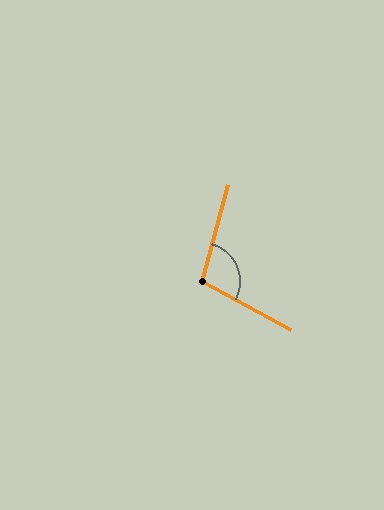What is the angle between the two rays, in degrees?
Approximately 103 degrees.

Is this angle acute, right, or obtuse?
It is obtuse.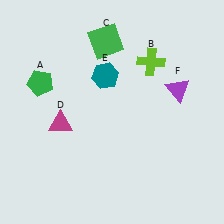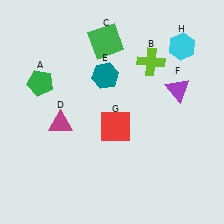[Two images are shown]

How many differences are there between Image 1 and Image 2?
There are 2 differences between the two images.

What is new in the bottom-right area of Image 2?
A red square (G) was added in the bottom-right area of Image 2.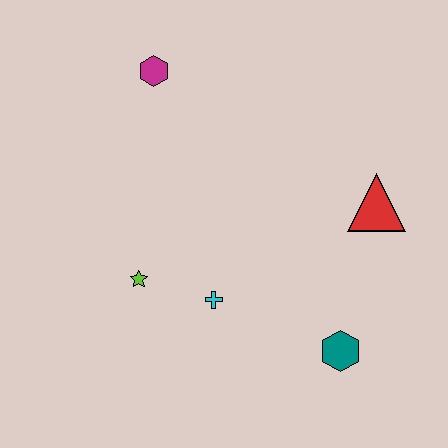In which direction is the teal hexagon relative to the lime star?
The teal hexagon is to the right of the lime star.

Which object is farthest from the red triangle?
The magenta hexagon is farthest from the red triangle.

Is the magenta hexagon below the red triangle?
No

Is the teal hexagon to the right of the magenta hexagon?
Yes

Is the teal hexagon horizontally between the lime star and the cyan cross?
No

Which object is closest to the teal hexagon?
The cyan cross is closest to the teal hexagon.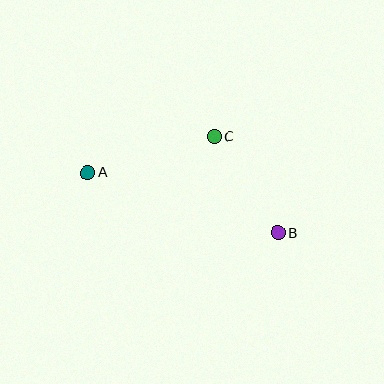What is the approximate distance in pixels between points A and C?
The distance between A and C is approximately 132 pixels.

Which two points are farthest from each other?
Points A and B are farthest from each other.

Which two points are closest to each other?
Points B and C are closest to each other.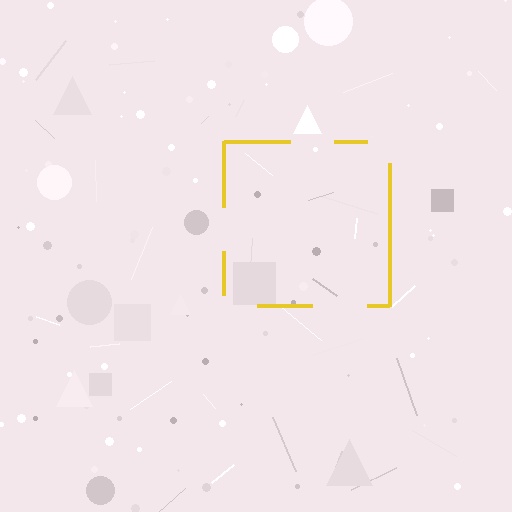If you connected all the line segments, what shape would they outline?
They would outline a square.